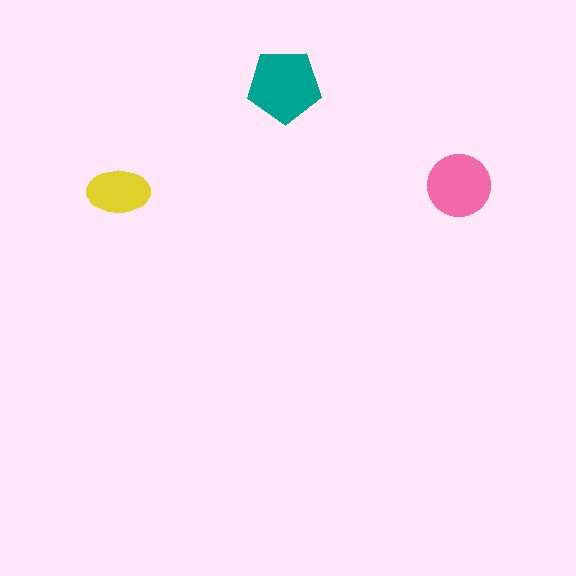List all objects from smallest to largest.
The yellow ellipse, the pink circle, the teal pentagon.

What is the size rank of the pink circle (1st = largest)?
2nd.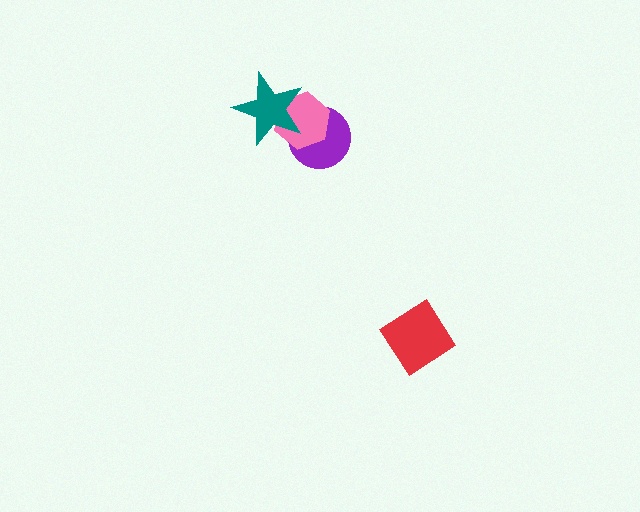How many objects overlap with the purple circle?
2 objects overlap with the purple circle.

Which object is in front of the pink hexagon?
The teal star is in front of the pink hexagon.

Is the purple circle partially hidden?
Yes, it is partially covered by another shape.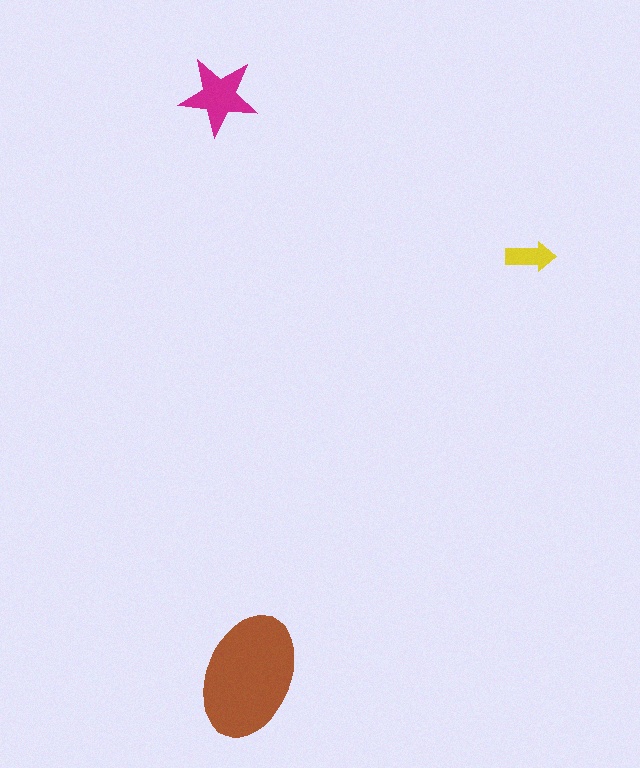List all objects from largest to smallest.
The brown ellipse, the magenta star, the yellow arrow.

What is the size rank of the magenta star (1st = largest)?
2nd.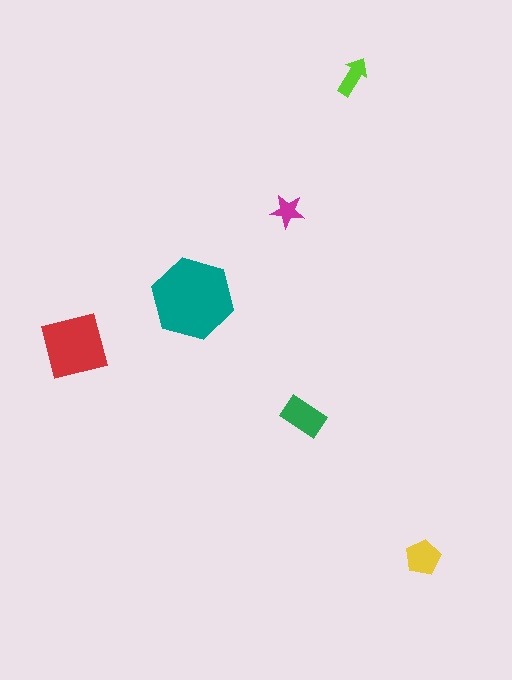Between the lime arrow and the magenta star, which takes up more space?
The lime arrow.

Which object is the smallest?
The magenta star.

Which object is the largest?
The teal hexagon.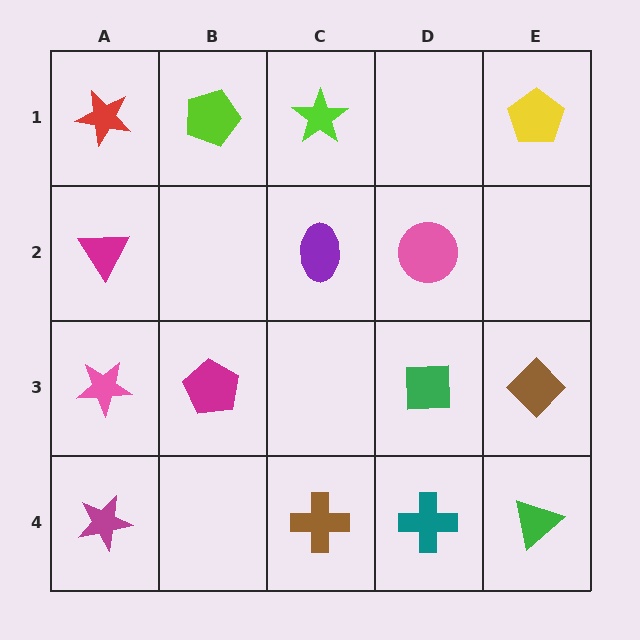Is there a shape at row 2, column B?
No, that cell is empty.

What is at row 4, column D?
A teal cross.